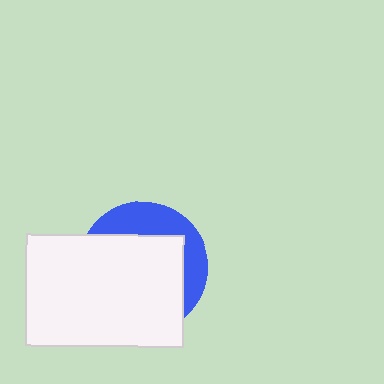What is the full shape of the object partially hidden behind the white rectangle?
The partially hidden object is a blue circle.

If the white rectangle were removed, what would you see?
You would see the complete blue circle.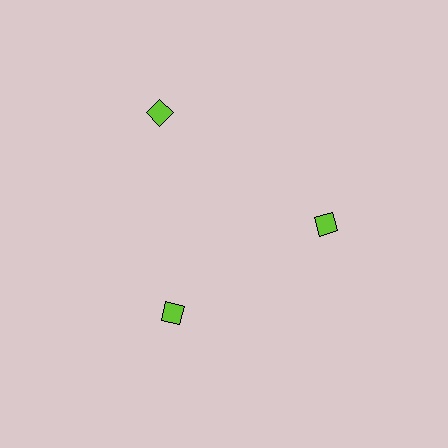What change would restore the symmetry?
The symmetry would be restored by moving it inward, back onto the ring so that all 3 diamonds sit at equal angles and equal distance from the center.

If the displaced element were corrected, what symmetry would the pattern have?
It would have 3-fold rotational symmetry — the pattern would map onto itself every 120 degrees.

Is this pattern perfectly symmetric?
No. The 3 lime diamonds are arranged in a ring, but one element near the 11 o'clock position is pushed outward from the center, breaking the 3-fold rotational symmetry.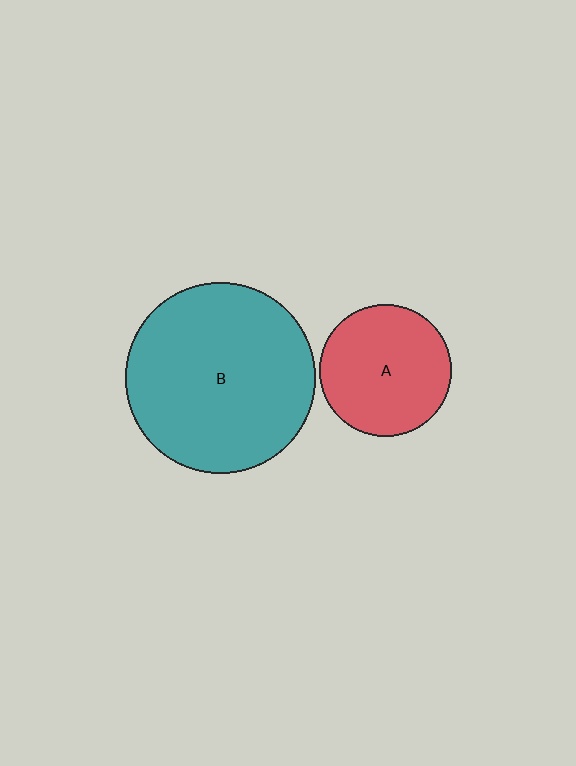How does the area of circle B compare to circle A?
Approximately 2.1 times.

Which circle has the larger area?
Circle B (teal).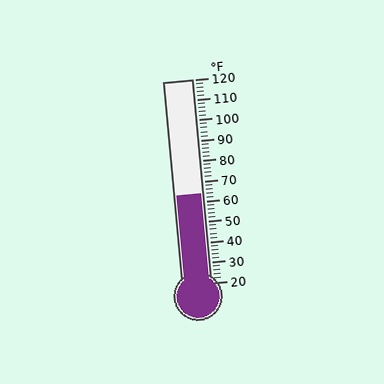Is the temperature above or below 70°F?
The temperature is below 70°F.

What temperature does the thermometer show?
The thermometer shows approximately 64°F.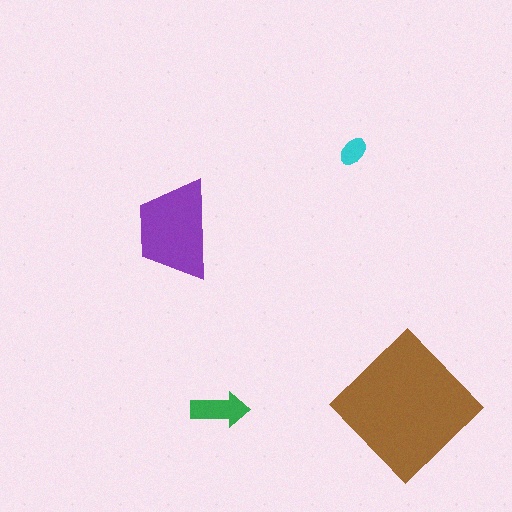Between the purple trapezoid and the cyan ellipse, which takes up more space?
The purple trapezoid.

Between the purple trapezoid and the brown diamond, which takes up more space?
The brown diamond.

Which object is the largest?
The brown diamond.